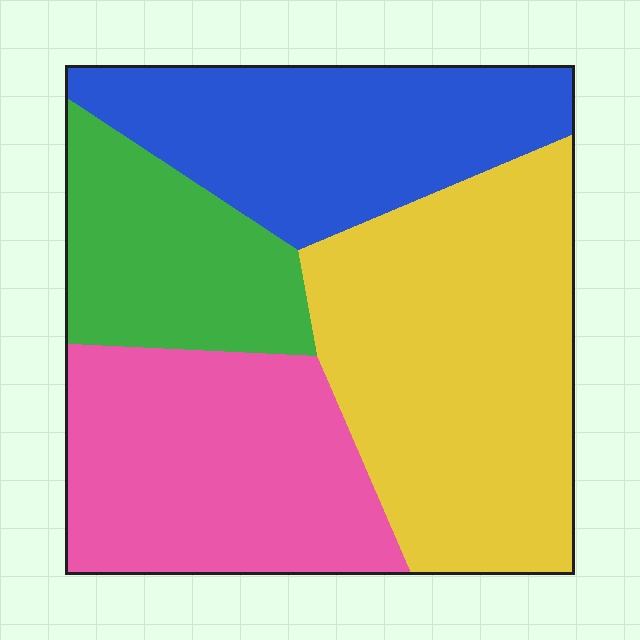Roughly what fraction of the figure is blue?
Blue covers about 25% of the figure.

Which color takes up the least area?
Green, at roughly 15%.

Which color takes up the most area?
Yellow, at roughly 35%.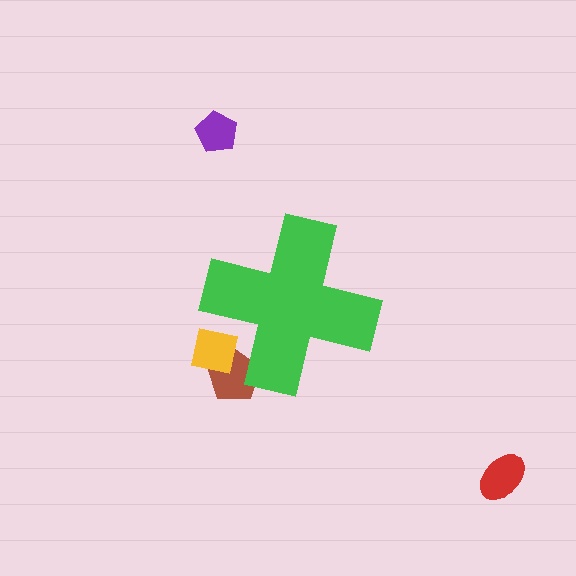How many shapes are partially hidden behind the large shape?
2 shapes are partially hidden.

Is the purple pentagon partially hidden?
No, the purple pentagon is fully visible.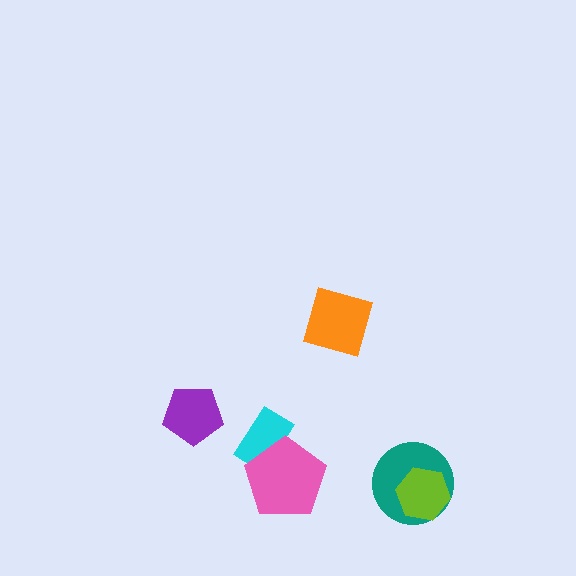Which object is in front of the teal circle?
The lime hexagon is in front of the teal circle.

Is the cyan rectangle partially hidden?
Yes, it is partially covered by another shape.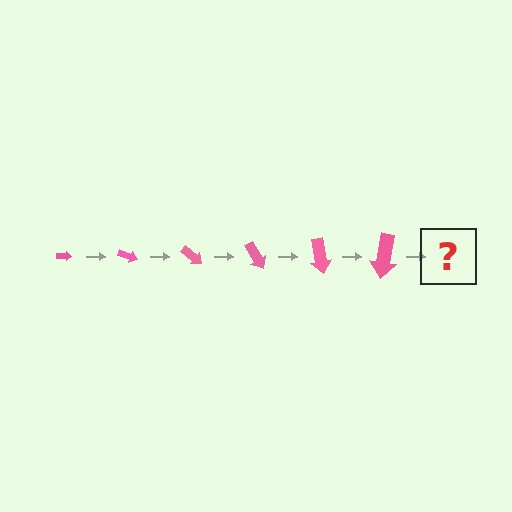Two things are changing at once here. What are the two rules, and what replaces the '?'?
The two rules are that the arrow grows larger each step and it rotates 20 degrees each step. The '?' should be an arrow, larger than the previous one and rotated 120 degrees from the start.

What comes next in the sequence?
The next element should be an arrow, larger than the previous one and rotated 120 degrees from the start.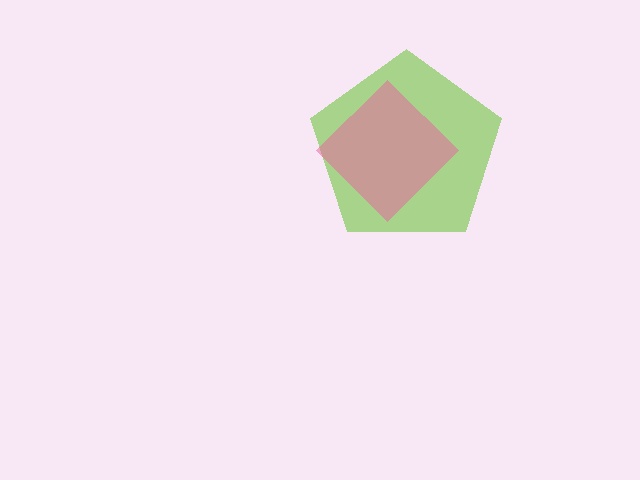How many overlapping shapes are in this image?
There are 2 overlapping shapes in the image.